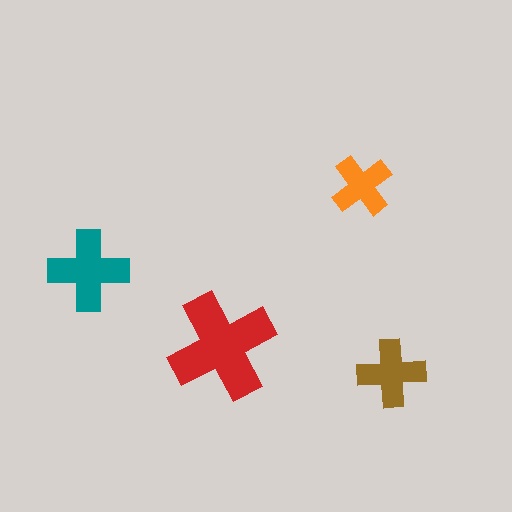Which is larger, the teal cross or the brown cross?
The teal one.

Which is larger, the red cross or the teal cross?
The red one.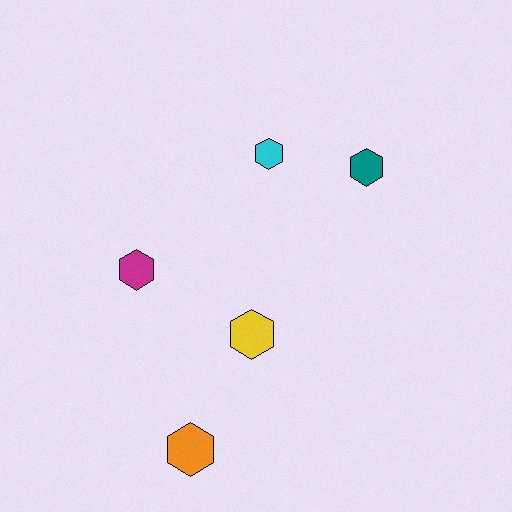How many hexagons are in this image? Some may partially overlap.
There are 5 hexagons.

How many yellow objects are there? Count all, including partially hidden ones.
There is 1 yellow object.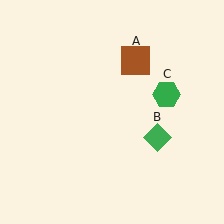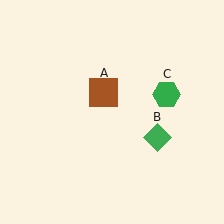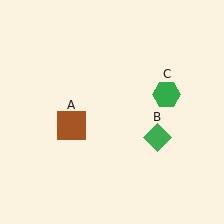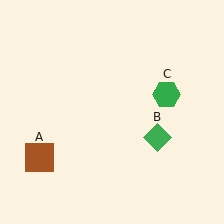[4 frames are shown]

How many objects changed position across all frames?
1 object changed position: brown square (object A).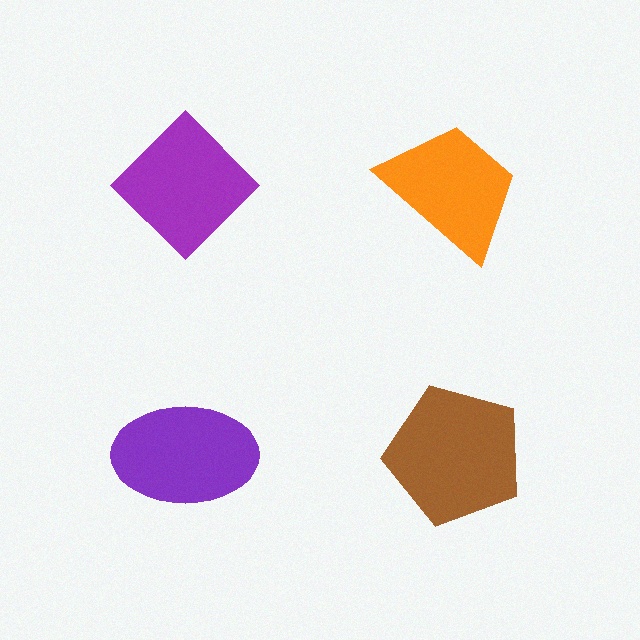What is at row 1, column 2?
An orange trapezoid.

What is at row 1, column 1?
A purple diamond.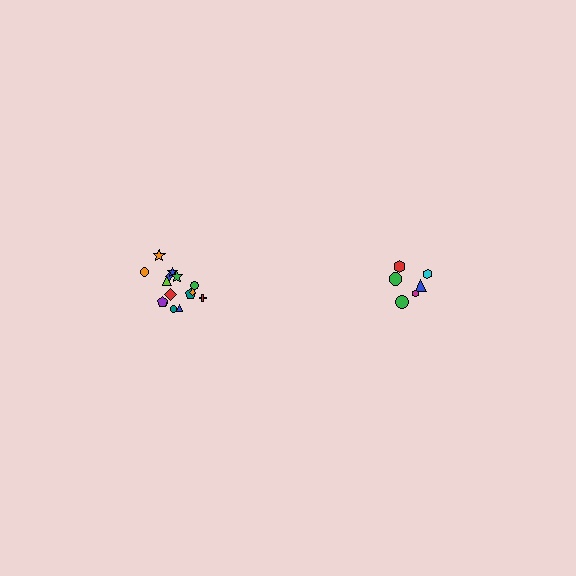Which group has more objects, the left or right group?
The left group.